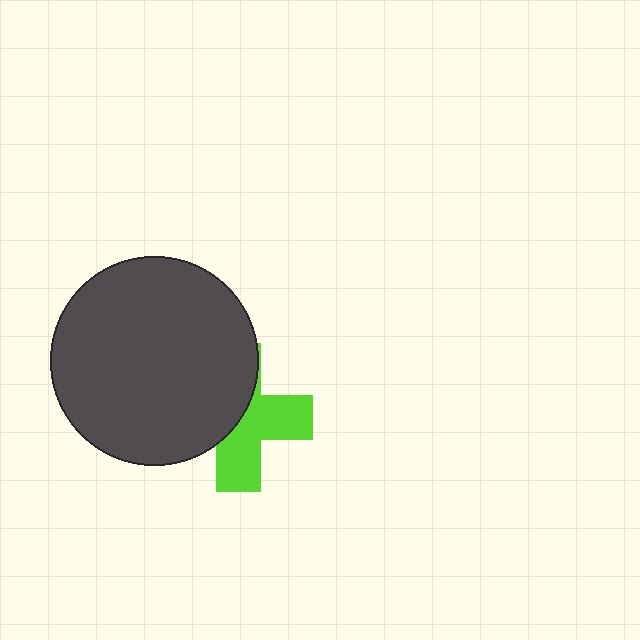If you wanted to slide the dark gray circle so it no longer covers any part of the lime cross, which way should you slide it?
Slide it left — that is the most direct way to separate the two shapes.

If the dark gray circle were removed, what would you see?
You would see the complete lime cross.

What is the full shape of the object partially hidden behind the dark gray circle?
The partially hidden object is a lime cross.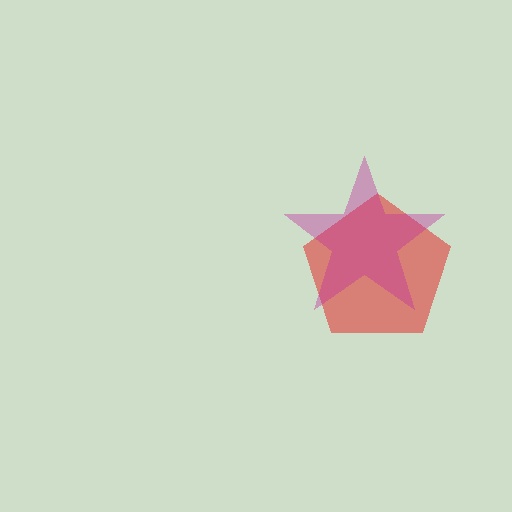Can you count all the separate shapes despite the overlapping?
Yes, there are 2 separate shapes.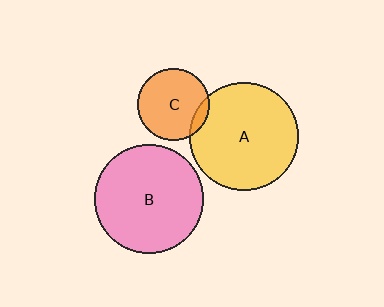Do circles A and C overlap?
Yes.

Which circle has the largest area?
Circle B (pink).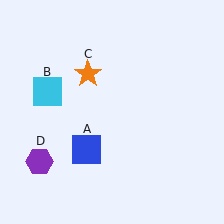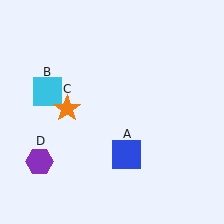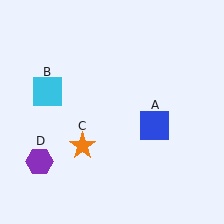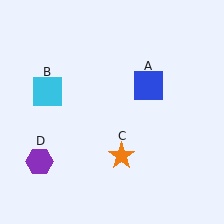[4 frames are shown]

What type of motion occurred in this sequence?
The blue square (object A), orange star (object C) rotated counterclockwise around the center of the scene.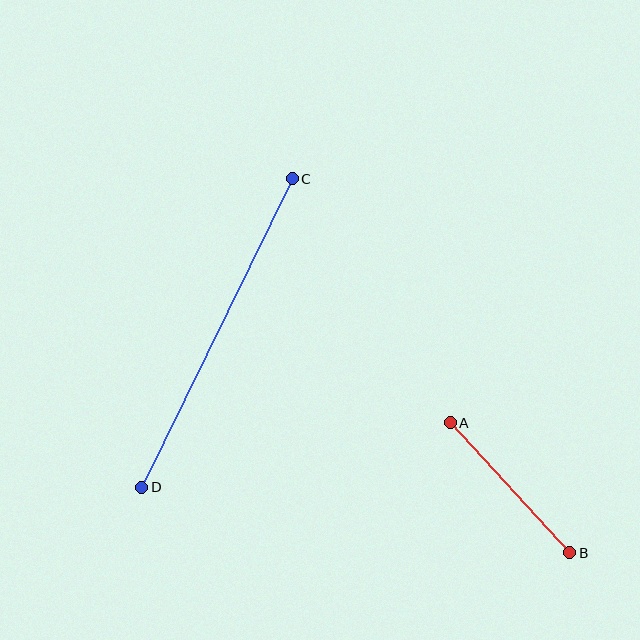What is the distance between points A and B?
The distance is approximately 176 pixels.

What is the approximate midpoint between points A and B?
The midpoint is at approximately (510, 488) pixels.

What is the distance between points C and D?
The distance is approximately 343 pixels.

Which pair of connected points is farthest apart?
Points C and D are farthest apart.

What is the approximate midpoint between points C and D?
The midpoint is at approximately (217, 333) pixels.